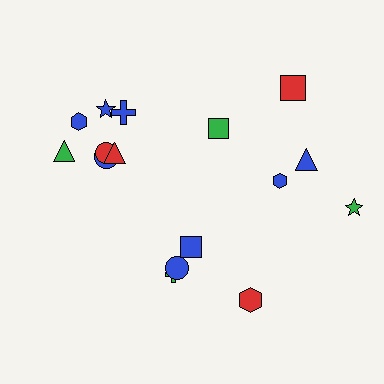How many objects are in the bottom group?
There are 4 objects.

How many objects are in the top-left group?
There are 7 objects.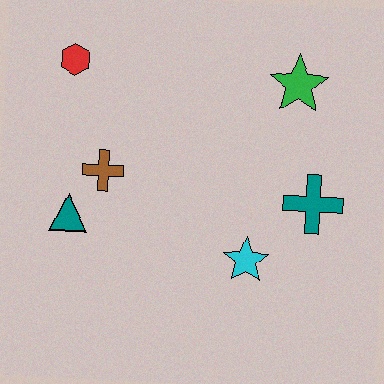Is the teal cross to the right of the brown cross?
Yes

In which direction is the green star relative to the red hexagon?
The green star is to the right of the red hexagon.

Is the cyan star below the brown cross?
Yes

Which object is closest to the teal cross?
The cyan star is closest to the teal cross.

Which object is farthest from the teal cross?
The red hexagon is farthest from the teal cross.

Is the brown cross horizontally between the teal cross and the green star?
No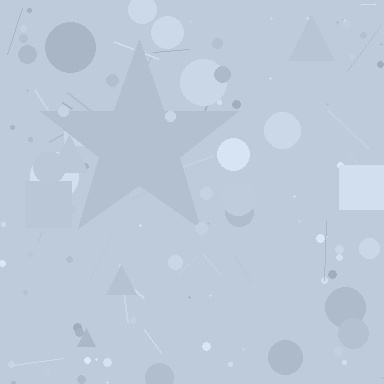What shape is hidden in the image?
A star is hidden in the image.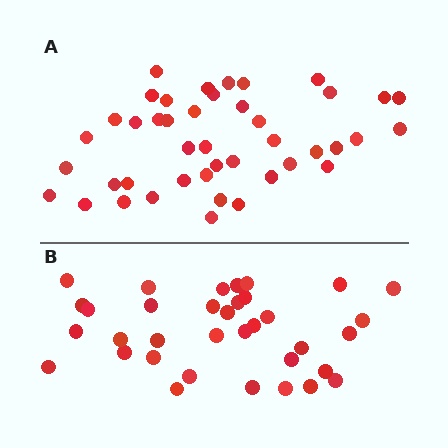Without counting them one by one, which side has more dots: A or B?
Region A (the top region) has more dots.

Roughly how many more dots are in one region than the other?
Region A has roughly 8 or so more dots than region B.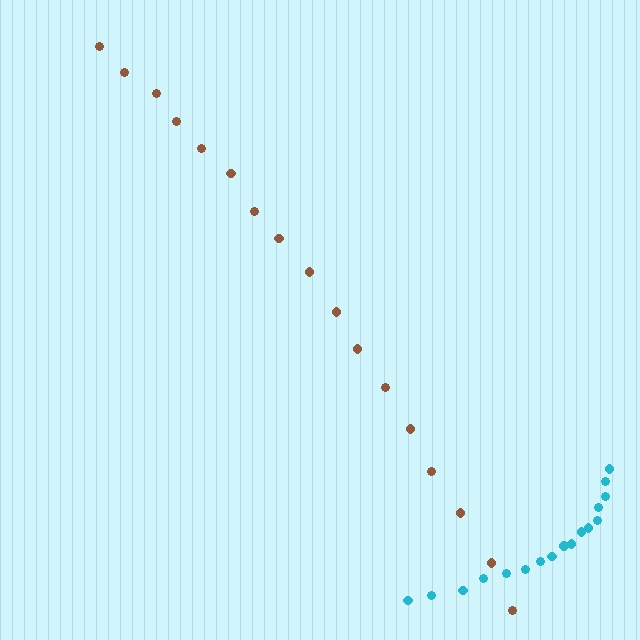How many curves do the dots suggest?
There are 2 distinct paths.